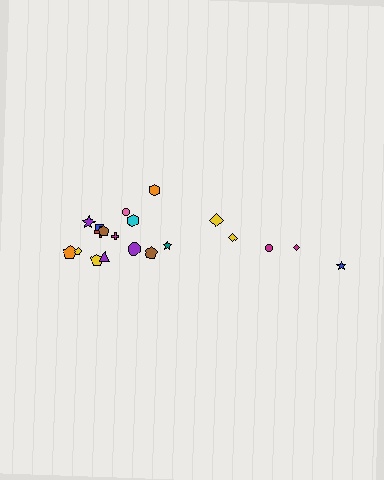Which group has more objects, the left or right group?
The left group.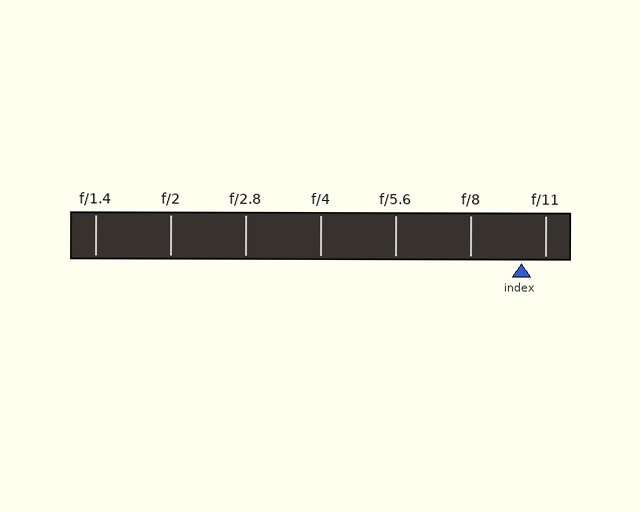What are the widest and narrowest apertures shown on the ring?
The widest aperture shown is f/1.4 and the narrowest is f/11.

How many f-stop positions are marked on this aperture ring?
There are 7 f-stop positions marked.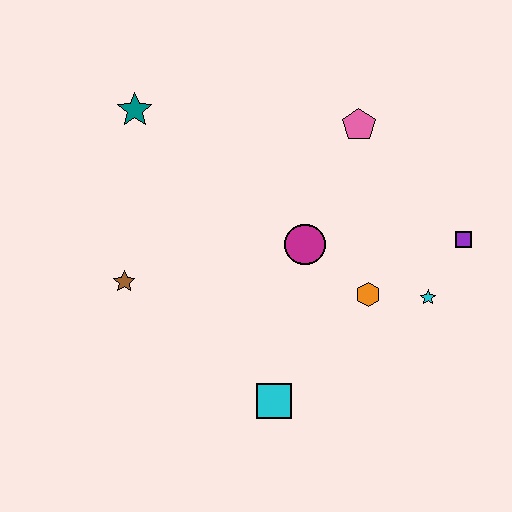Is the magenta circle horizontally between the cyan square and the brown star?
No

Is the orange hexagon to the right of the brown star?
Yes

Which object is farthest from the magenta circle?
The teal star is farthest from the magenta circle.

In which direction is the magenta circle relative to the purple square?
The magenta circle is to the left of the purple square.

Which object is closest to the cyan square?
The orange hexagon is closest to the cyan square.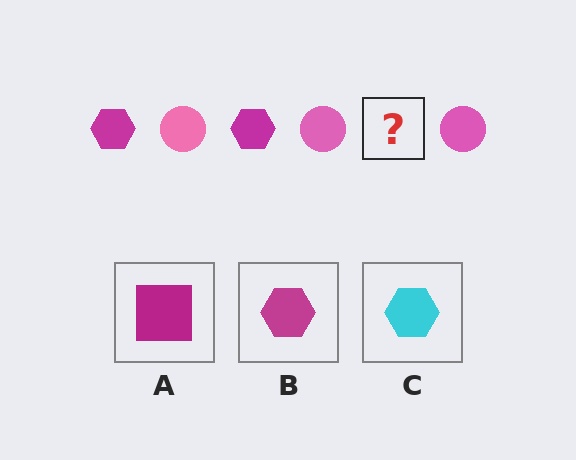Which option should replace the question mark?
Option B.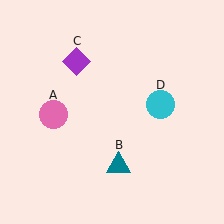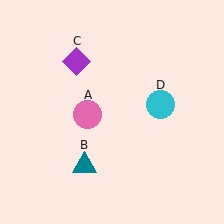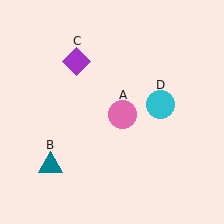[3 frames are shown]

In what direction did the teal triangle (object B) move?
The teal triangle (object B) moved left.